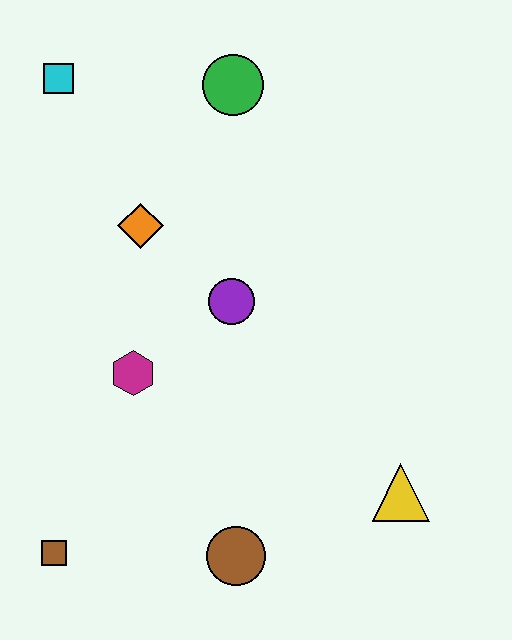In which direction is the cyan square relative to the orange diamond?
The cyan square is above the orange diamond.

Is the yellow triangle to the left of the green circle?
No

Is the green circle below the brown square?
No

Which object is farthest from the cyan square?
The yellow triangle is farthest from the cyan square.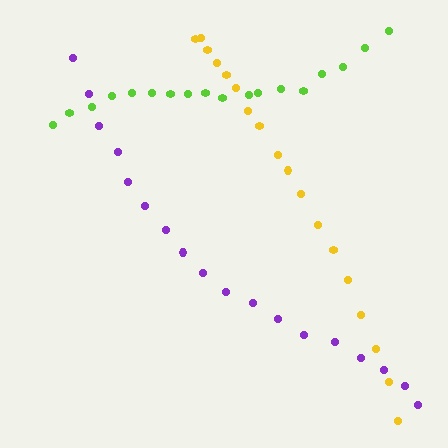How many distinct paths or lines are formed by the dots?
There are 3 distinct paths.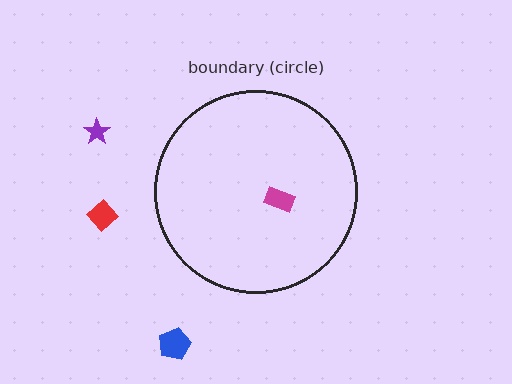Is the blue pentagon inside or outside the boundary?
Outside.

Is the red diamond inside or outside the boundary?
Outside.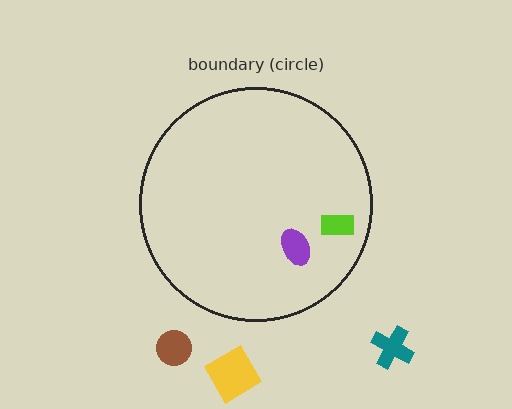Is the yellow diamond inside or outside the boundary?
Outside.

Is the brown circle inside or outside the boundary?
Outside.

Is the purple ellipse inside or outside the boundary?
Inside.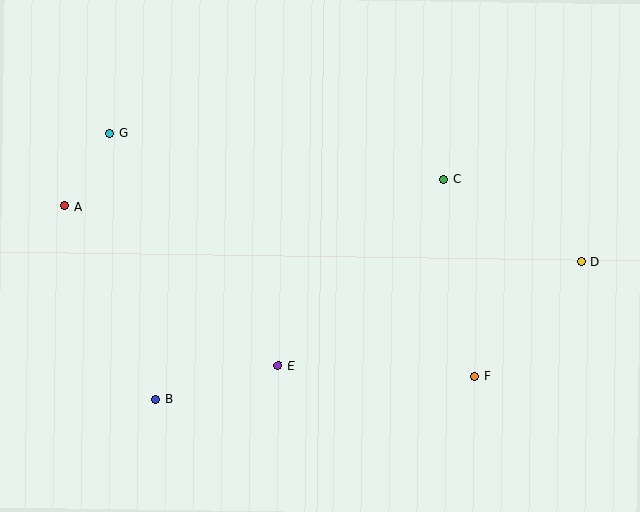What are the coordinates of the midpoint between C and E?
The midpoint between C and E is at (361, 272).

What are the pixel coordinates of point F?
Point F is at (475, 377).